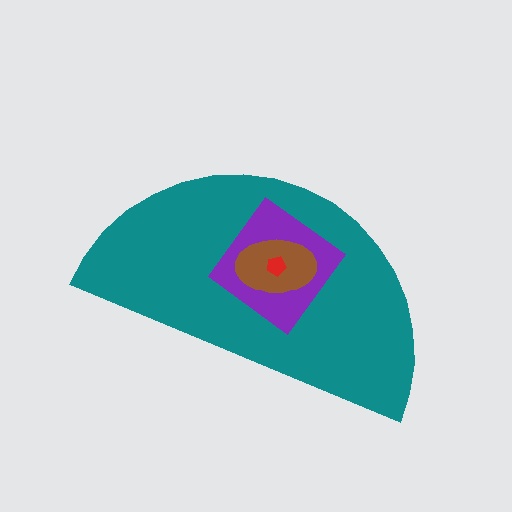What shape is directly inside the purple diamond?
The brown ellipse.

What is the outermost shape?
The teal semicircle.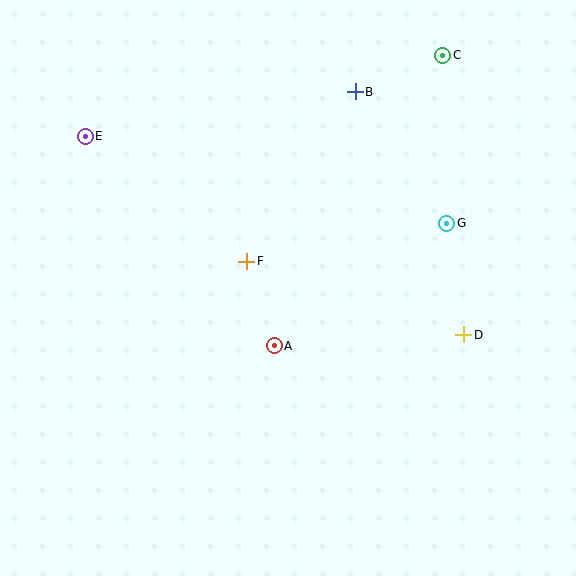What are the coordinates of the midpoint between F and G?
The midpoint between F and G is at (347, 242).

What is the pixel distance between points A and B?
The distance between A and B is 267 pixels.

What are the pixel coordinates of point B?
Point B is at (355, 92).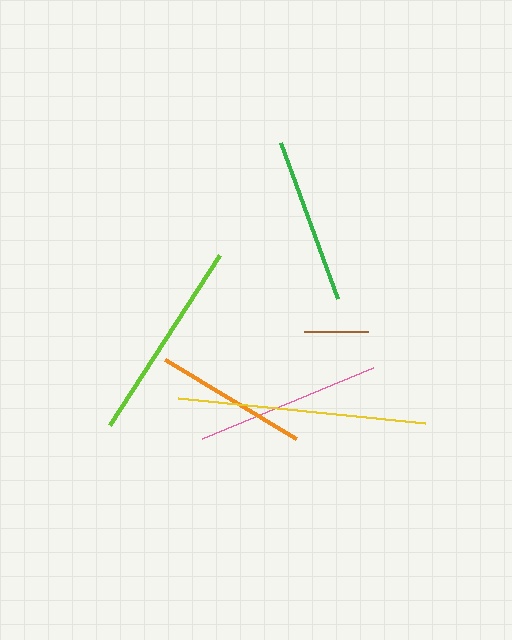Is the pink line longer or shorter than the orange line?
The pink line is longer than the orange line.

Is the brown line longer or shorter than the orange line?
The orange line is longer than the brown line.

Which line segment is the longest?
The yellow line is the longest at approximately 248 pixels.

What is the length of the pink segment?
The pink segment is approximately 185 pixels long.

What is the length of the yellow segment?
The yellow segment is approximately 248 pixels long.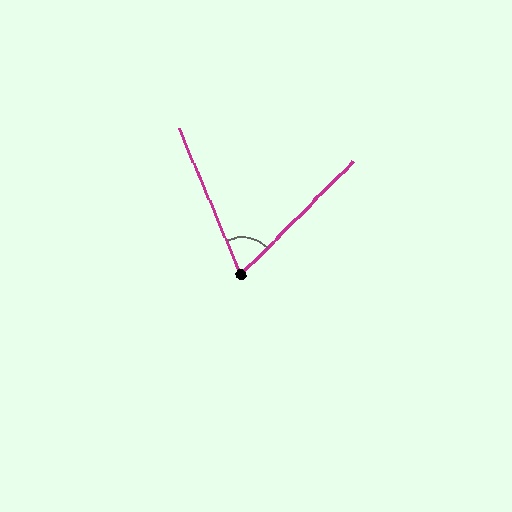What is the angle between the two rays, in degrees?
Approximately 68 degrees.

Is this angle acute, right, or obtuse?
It is acute.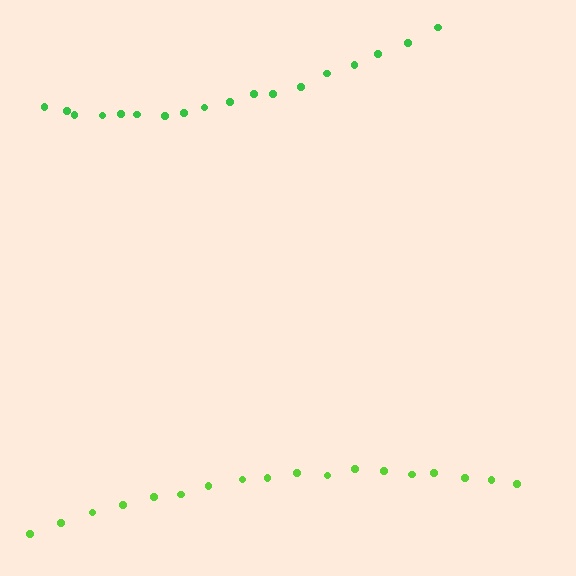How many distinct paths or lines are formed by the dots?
There are 2 distinct paths.